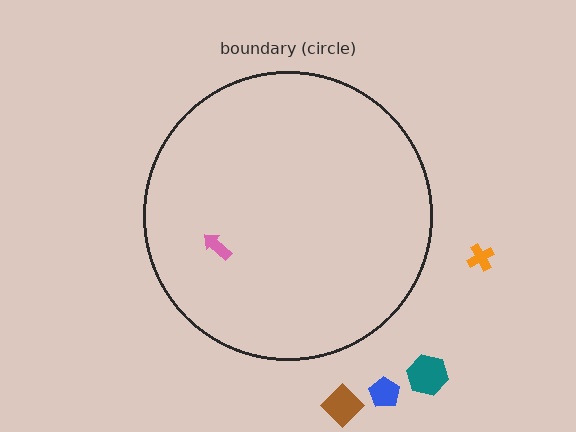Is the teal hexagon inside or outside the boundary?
Outside.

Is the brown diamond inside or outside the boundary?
Outside.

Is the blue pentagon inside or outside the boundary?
Outside.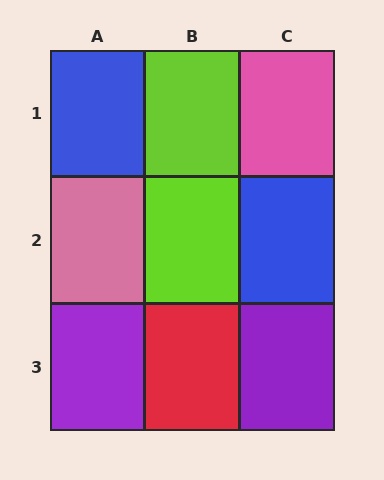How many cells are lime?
2 cells are lime.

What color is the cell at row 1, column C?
Pink.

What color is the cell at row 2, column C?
Blue.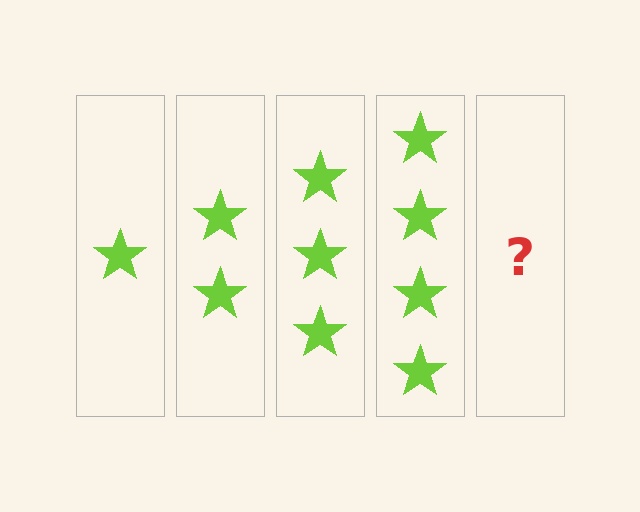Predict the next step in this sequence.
The next step is 5 stars.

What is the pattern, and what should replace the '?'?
The pattern is that each step adds one more star. The '?' should be 5 stars.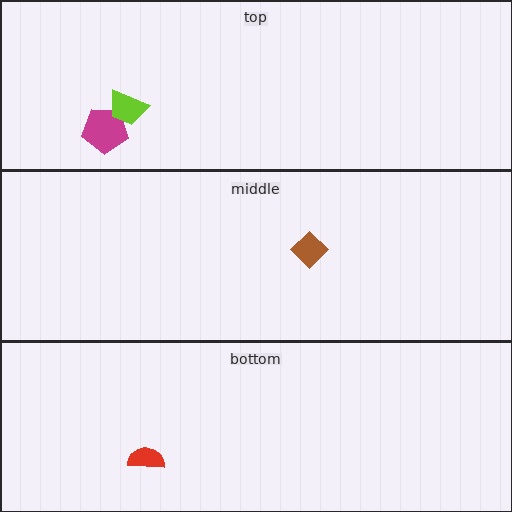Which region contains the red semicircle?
The bottom region.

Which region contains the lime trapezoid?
The top region.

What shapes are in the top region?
The magenta pentagon, the lime trapezoid.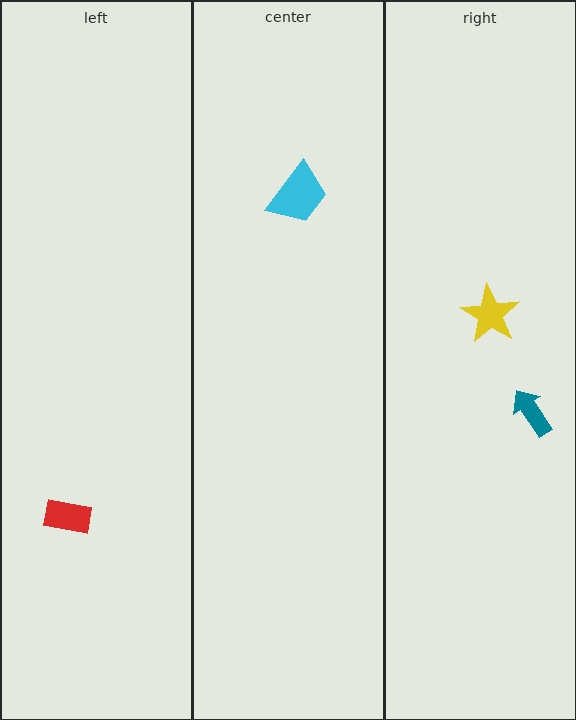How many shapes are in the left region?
1.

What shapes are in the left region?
The red rectangle.